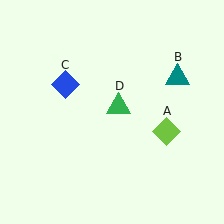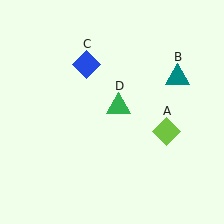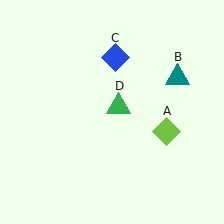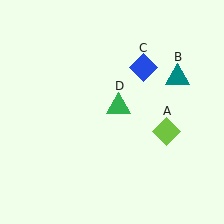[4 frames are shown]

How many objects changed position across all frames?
1 object changed position: blue diamond (object C).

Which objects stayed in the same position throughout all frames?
Lime diamond (object A) and teal triangle (object B) and green triangle (object D) remained stationary.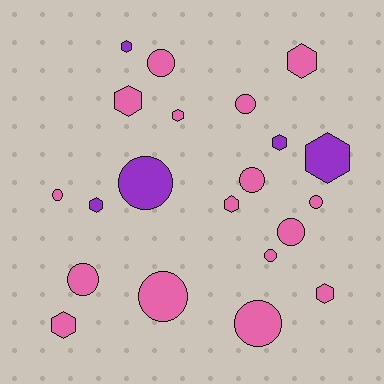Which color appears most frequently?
Pink, with 16 objects.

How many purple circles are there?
There is 1 purple circle.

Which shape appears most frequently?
Circle, with 11 objects.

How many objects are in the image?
There are 21 objects.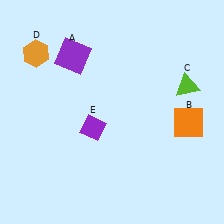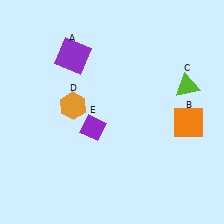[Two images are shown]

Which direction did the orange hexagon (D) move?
The orange hexagon (D) moved down.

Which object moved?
The orange hexagon (D) moved down.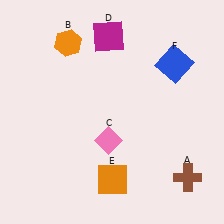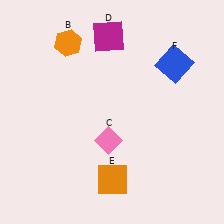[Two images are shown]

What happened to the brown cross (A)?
The brown cross (A) was removed in Image 2. It was in the bottom-right area of Image 1.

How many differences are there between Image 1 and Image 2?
There is 1 difference between the two images.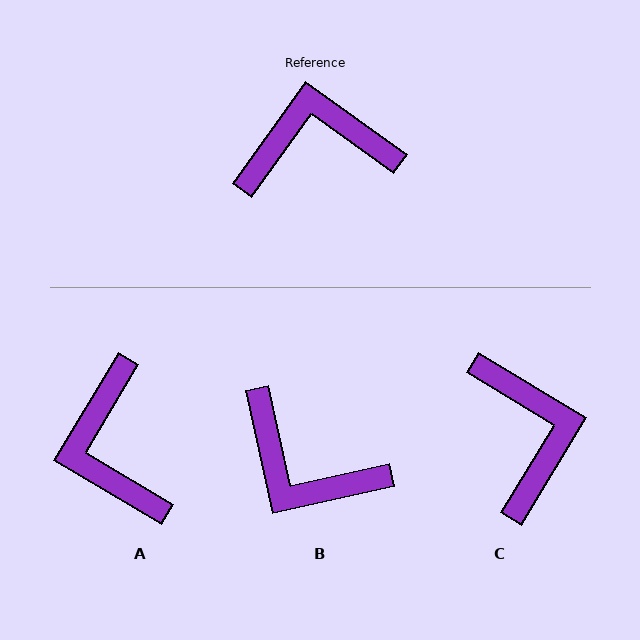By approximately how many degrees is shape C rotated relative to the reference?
Approximately 85 degrees clockwise.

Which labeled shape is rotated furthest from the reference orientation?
B, about 138 degrees away.